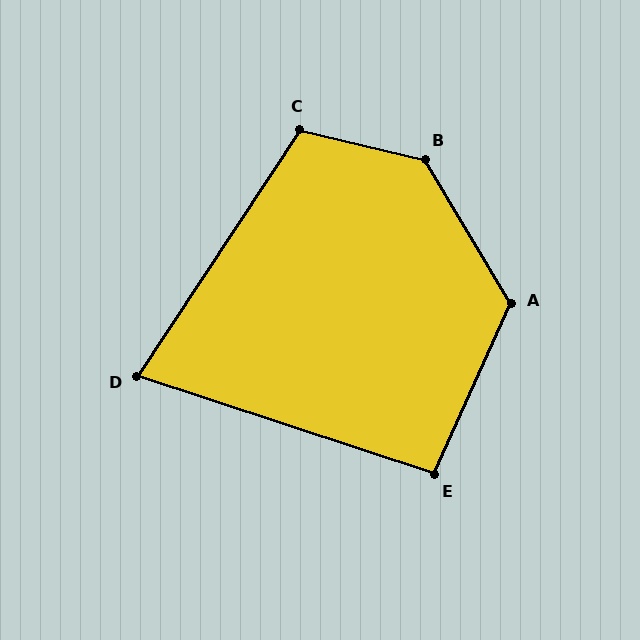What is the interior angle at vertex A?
Approximately 125 degrees (obtuse).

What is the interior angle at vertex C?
Approximately 110 degrees (obtuse).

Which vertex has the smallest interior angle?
D, at approximately 75 degrees.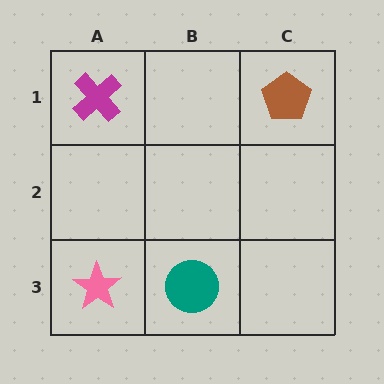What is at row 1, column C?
A brown pentagon.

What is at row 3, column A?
A pink star.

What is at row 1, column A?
A magenta cross.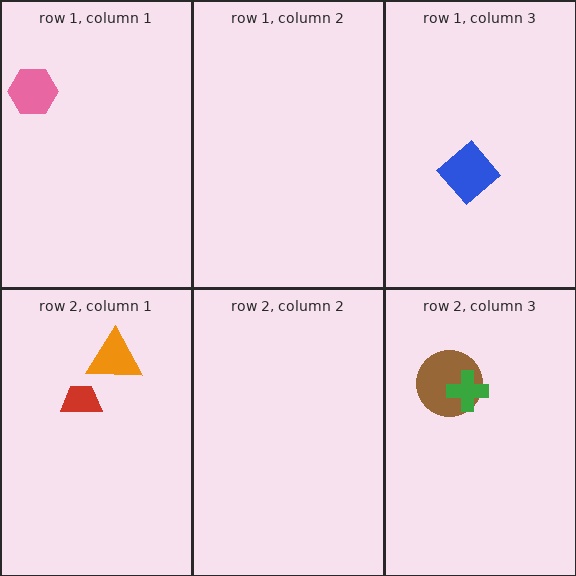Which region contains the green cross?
The row 2, column 3 region.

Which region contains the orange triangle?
The row 2, column 1 region.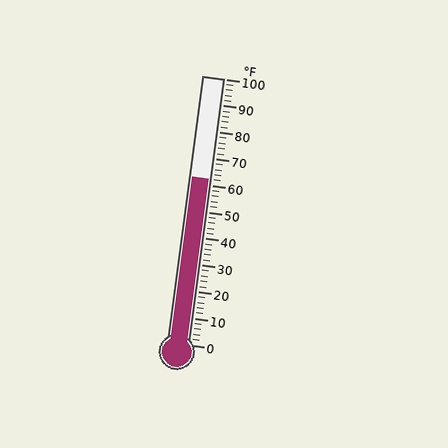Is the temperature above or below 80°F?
The temperature is below 80°F.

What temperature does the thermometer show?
The thermometer shows approximately 62°F.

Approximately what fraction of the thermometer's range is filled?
The thermometer is filled to approximately 60% of its range.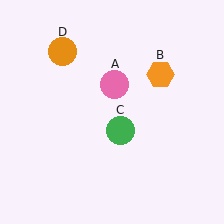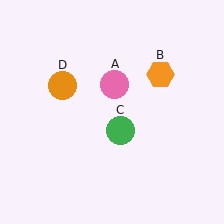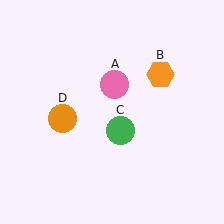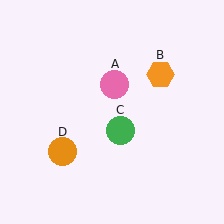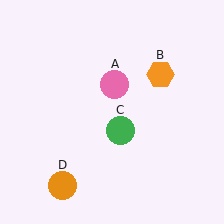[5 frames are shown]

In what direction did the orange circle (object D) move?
The orange circle (object D) moved down.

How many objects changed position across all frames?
1 object changed position: orange circle (object D).